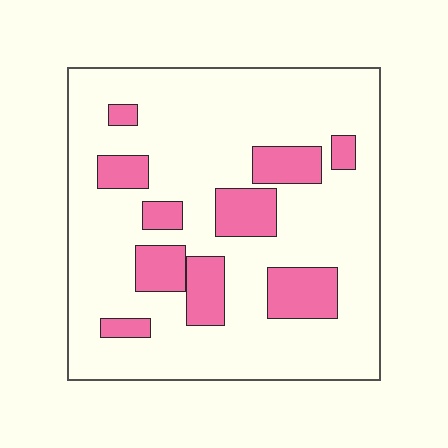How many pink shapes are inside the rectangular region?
10.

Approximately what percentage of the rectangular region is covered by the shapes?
Approximately 20%.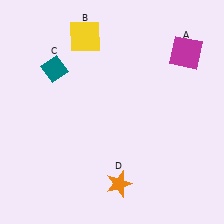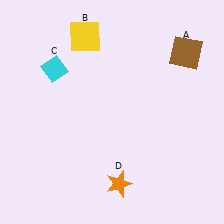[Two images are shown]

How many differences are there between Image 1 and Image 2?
There are 2 differences between the two images.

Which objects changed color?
A changed from magenta to brown. C changed from teal to cyan.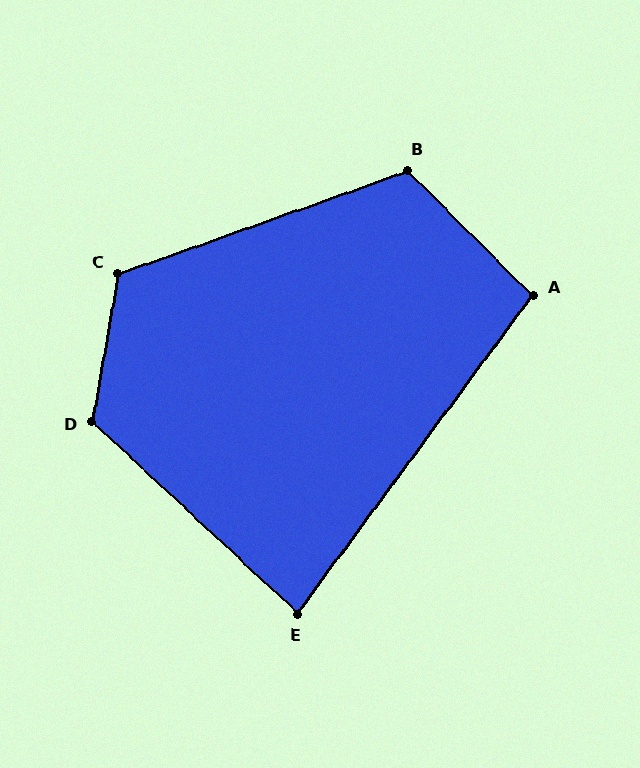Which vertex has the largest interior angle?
D, at approximately 123 degrees.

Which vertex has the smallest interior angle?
E, at approximately 83 degrees.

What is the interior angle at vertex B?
Approximately 116 degrees (obtuse).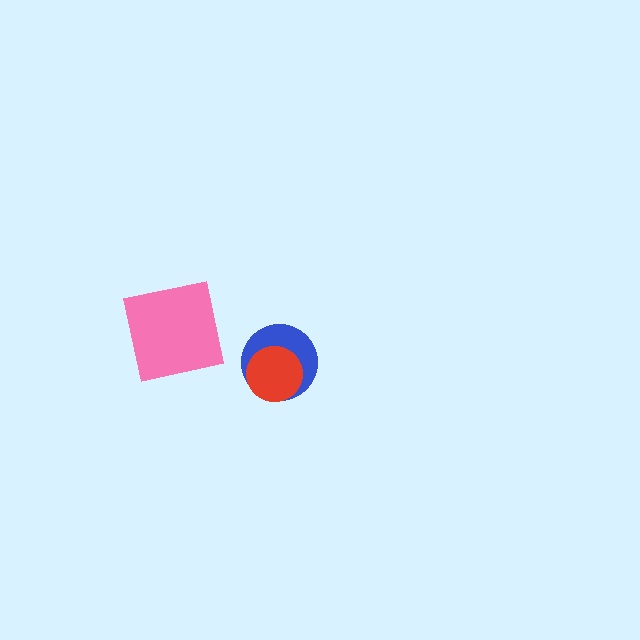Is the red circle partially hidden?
No, no other shape covers it.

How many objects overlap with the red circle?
1 object overlaps with the red circle.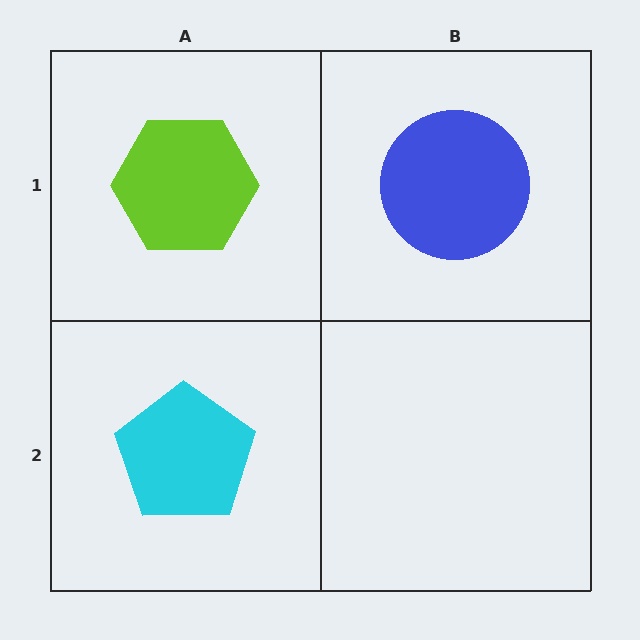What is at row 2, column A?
A cyan pentagon.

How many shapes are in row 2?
1 shape.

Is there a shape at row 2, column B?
No, that cell is empty.